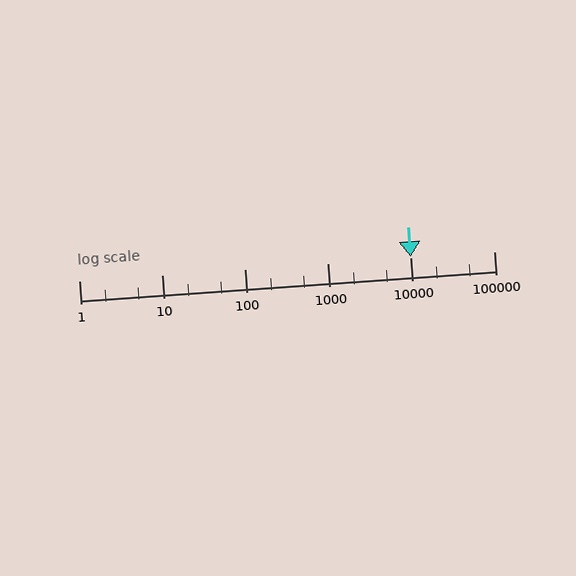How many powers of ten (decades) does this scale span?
The scale spans 5 decades, from 1 to 100000.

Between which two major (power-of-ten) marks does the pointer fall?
The pointer is between 10000 and 100000.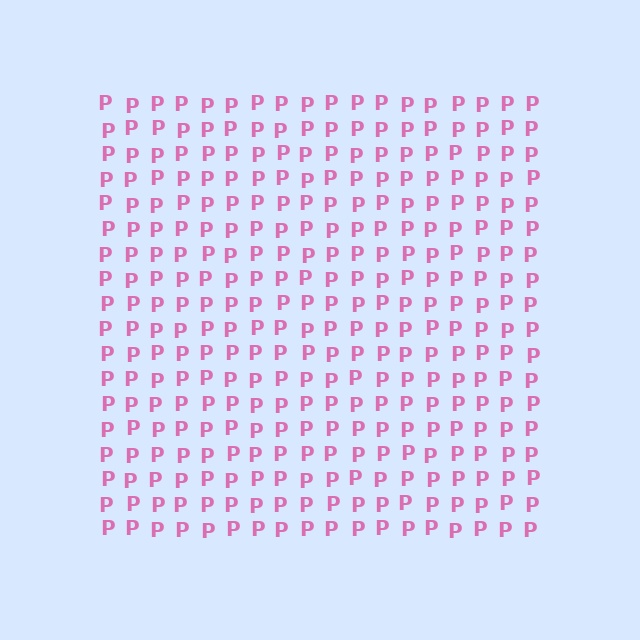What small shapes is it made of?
It is made of small letter P's.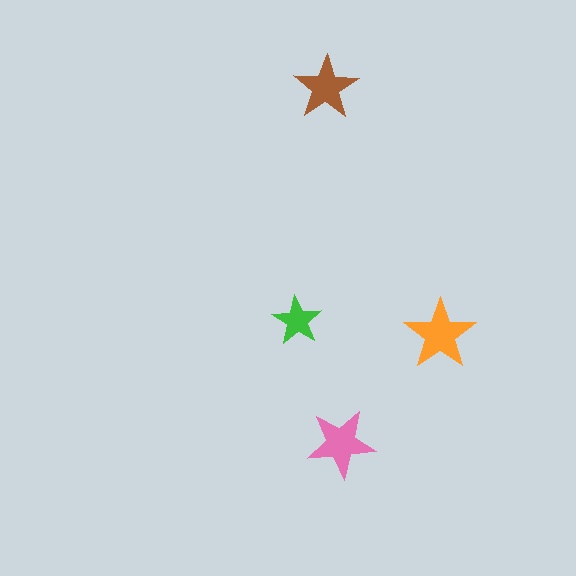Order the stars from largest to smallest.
the orange one, the pink one, the brown one, the green one.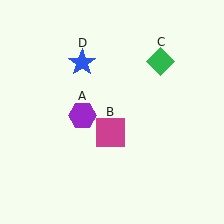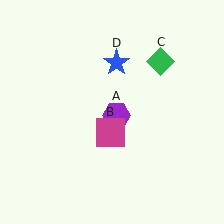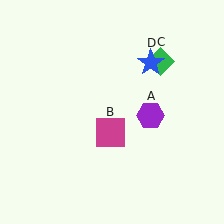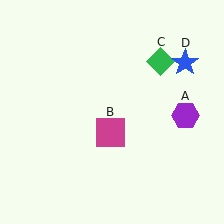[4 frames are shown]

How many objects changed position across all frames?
2 objects changed position: purple hexagon (object A), blue star (object D).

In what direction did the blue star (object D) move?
The blue star (object D) moved right.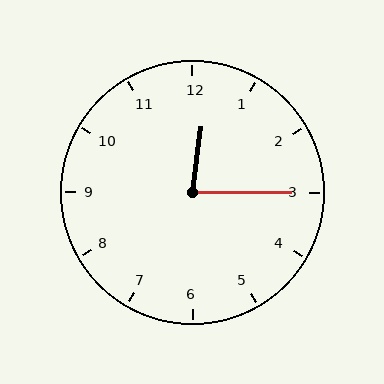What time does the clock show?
12:15.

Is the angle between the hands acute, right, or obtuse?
It is acute.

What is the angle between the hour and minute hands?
Approximately 82 degrees.